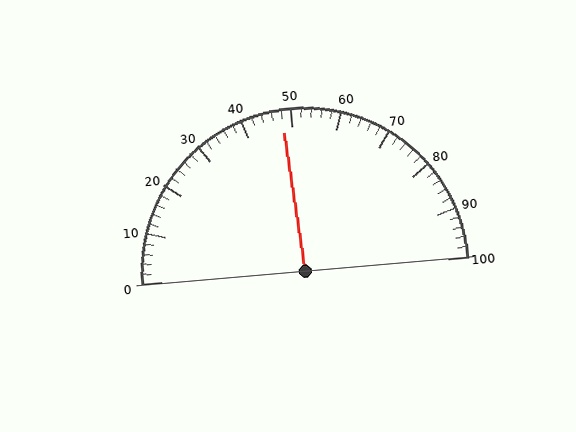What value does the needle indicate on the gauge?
The needle indicates approximately 48.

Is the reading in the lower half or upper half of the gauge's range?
The reading is in the lower half of the range (0 to 100).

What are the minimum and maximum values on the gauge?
The gauge ranges from 0 to 100.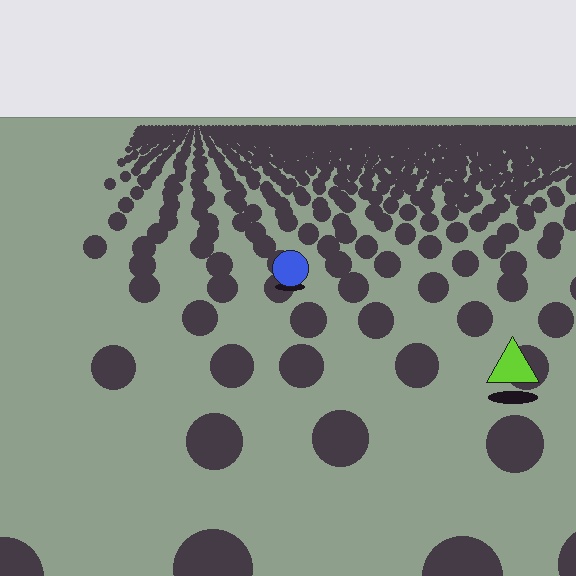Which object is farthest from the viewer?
The blue circle is farthest from the viewer. It appears smaller and the ground texture around it is denser.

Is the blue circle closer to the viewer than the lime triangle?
No. The lime triangle is closer — you can tell from the texture gradient: the ground texture is coarser near it.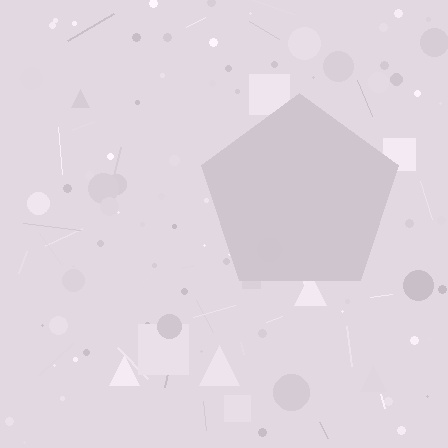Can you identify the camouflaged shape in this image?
The camouflaged shape is a pentagon.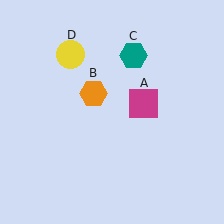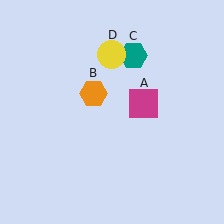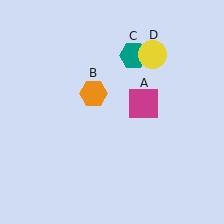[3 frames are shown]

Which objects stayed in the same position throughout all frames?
Magenta square (object A) and orange hexagon (object B) and teal hexagon (object C) remained stationary.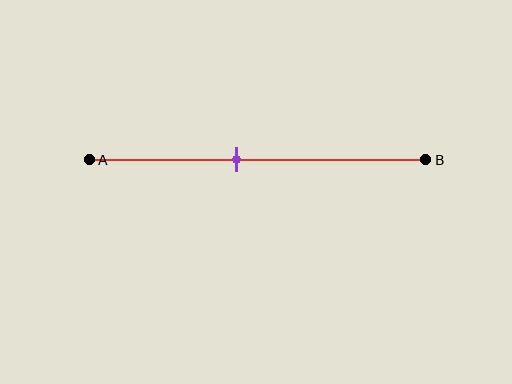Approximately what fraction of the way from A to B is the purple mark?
The purple mark is approximately 45% of the way from A to B.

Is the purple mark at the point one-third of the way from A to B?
No, the mark is at about 45% from A, not at the 33% one-third point.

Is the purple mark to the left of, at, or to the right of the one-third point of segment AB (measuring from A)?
The purple mark is to the right of the one-third point of segment AB.